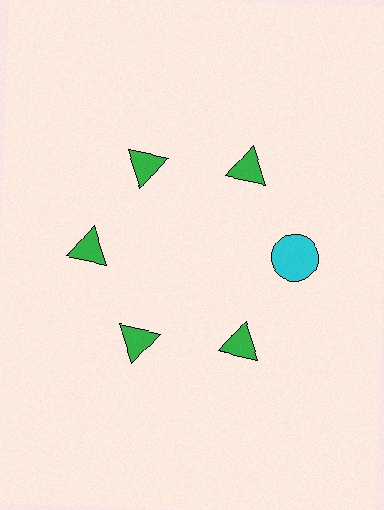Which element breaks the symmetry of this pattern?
The cyan circle at roughly the 3 o'clock position breaks the symmetry. All other shapes are green triangles.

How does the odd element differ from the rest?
It differs in both color (cyan instead of green) and shape (circle instead of triangle).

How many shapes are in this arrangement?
There are 6 shapes arranged in a ring pattern.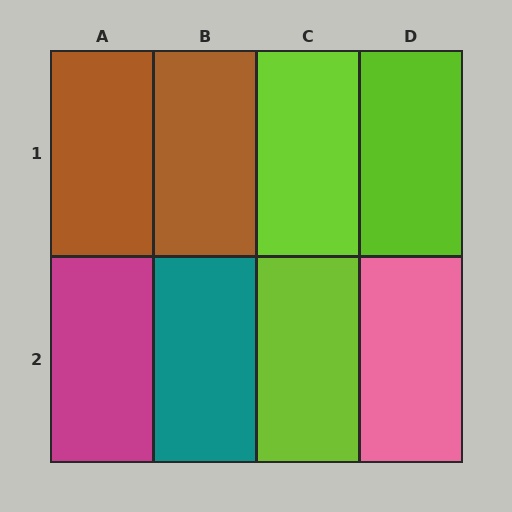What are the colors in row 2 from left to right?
Magenta, teal, lime, pink.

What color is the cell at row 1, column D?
Lime.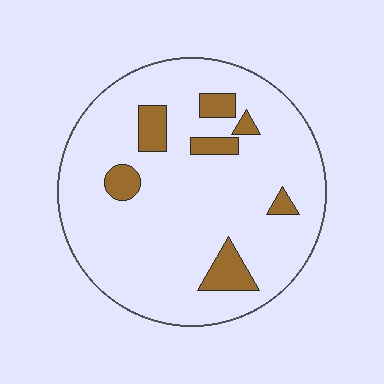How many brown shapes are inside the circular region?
7.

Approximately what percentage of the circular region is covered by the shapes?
Approximately 10%.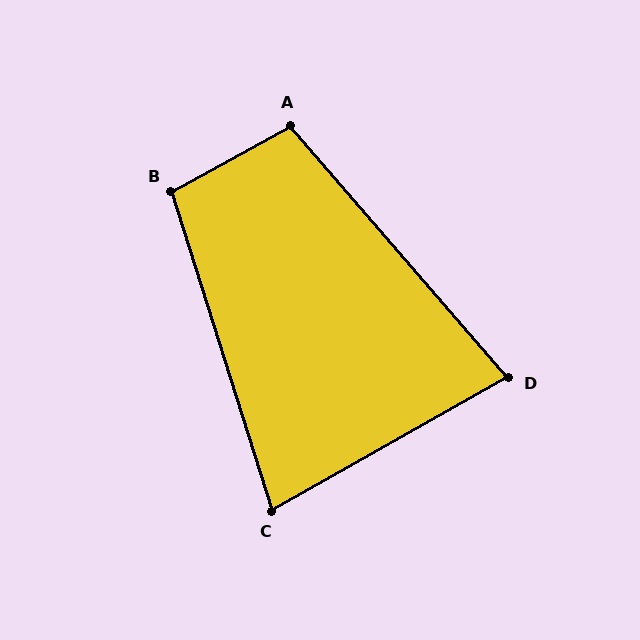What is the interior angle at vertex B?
Approximately 101 degrees (obtuse).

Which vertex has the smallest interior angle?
C, at approximately 78 degrees.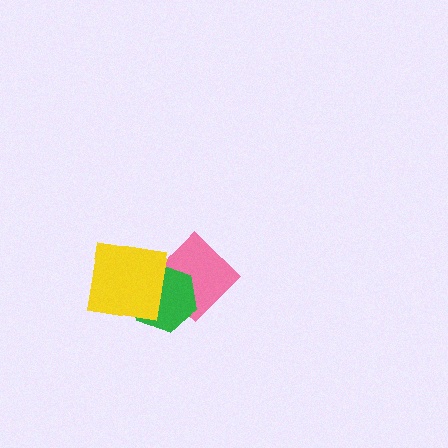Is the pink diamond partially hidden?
Yes, it is partially covered by another shape.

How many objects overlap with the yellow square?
2 objects overlap with the yellow square.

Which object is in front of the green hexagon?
The yellow square is in front of the green hexagon.